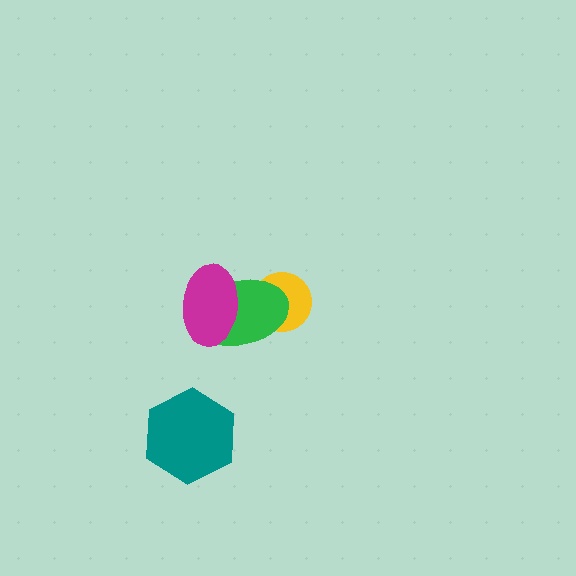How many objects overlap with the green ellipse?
2 objects overlap with the green ellipse.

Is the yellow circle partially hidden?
Yes, it is partially covered by another shape.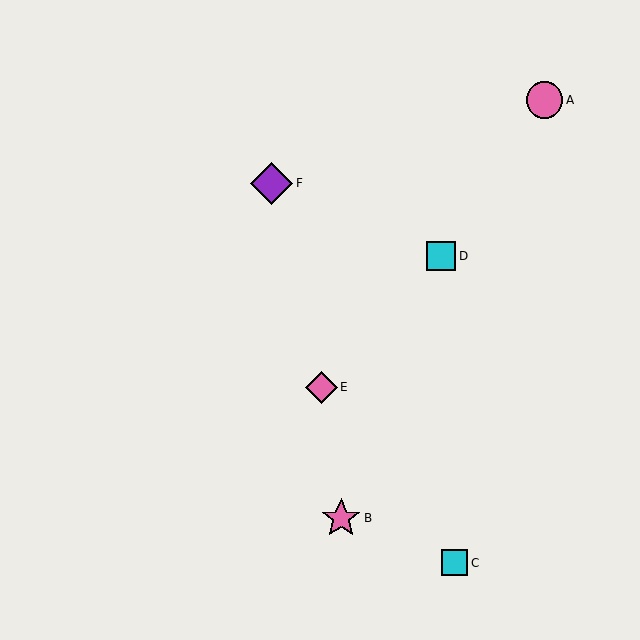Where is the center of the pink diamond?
The center of the pink diamond is at (321, 387).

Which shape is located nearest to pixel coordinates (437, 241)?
The cyan square (labeled D) at (441, 256) is nearest to that location.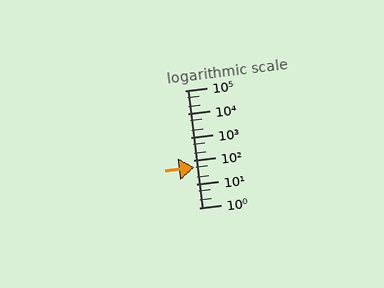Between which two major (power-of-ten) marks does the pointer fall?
The pointer is between 10 and 100.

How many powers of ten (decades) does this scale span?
The scale spans 5 decades, from 1 to 100000.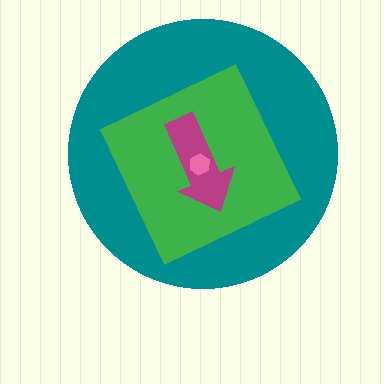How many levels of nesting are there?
4.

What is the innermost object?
The pink hexagon.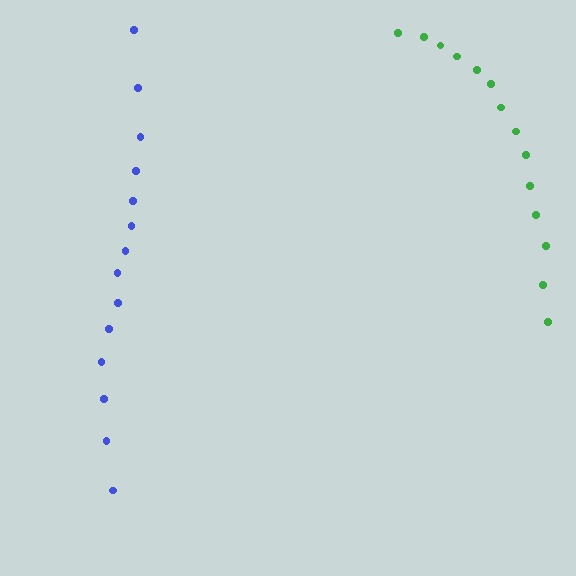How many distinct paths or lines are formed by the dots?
There are 2 distinct paths.